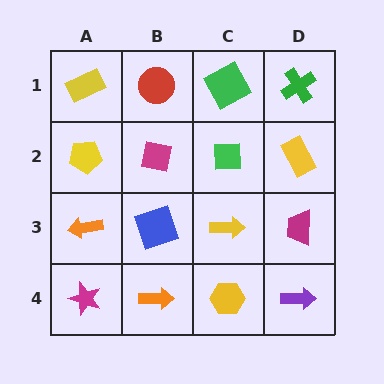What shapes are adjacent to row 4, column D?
A magenta trapezoid (row 3, column D), a yellow hexagon (row 4, column C).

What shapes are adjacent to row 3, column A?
A yellow pentagon (row 2, column A), a magenta star (row 4, column A), a blue square (row 3, column B).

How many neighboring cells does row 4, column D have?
2.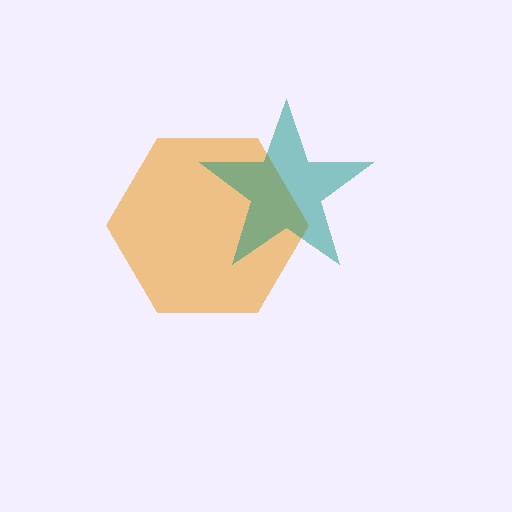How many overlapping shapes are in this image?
There are 2 overlapping shapes in the image.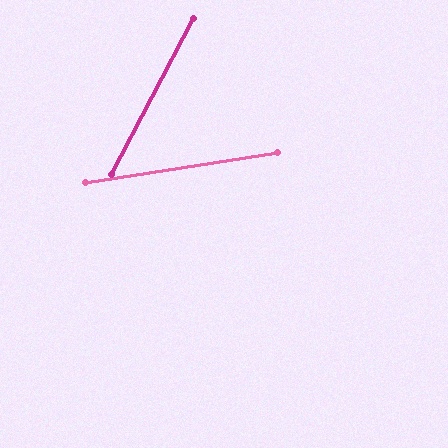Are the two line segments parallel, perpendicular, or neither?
Neither parallel nor perpendicular — they differ by about 53°.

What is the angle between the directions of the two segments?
Approximately 53 degrees.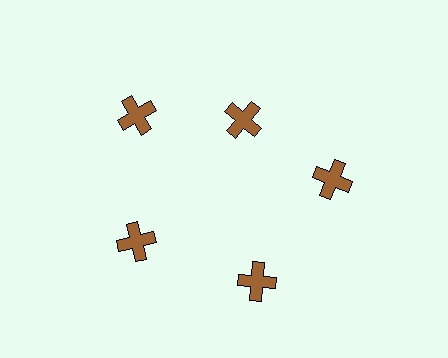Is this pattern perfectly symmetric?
No. The 5 brown crosses are arranged in a ring, but one element near the 1 o'clock position is pulled inward toward the center, breaking the 5-fold rotational symmetry.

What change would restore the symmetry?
The symmetry would be restored by moving it outward, back onto the ring so that all 5 crosses sit at equal angles and equal distance from the center.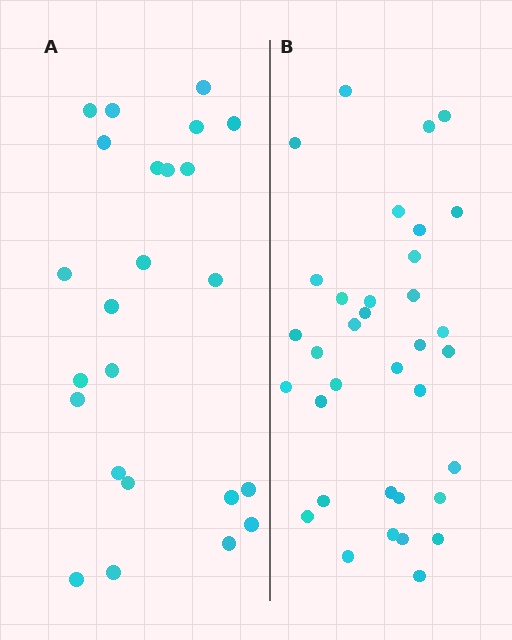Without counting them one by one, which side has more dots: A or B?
Region B (the right region) has more dots.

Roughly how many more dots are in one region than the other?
Region B has roughly 12 or so more dots than region A.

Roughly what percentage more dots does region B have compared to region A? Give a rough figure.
About 45% more.